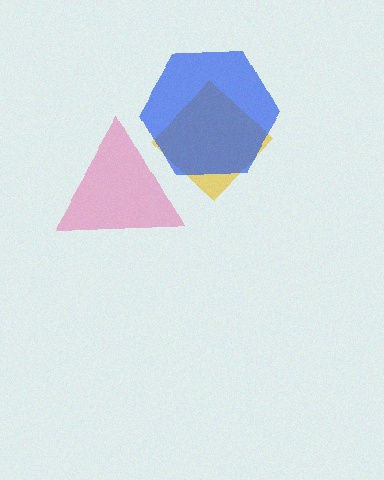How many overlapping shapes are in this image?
There are 3 overlapping shapes in the image.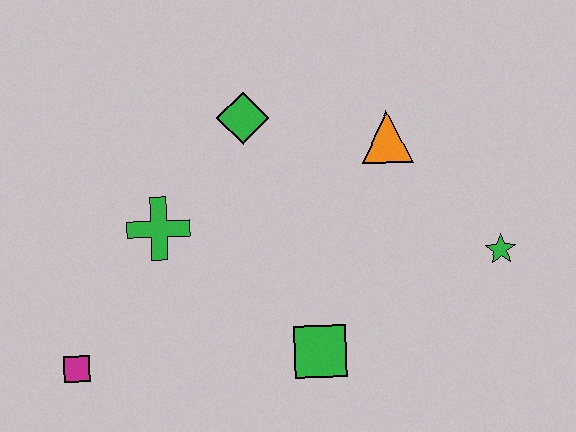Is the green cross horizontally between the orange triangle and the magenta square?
Yes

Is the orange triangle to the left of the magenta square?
No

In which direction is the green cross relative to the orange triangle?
The green cross is to the left of the orange triangle.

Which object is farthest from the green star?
The magenta square is farthest from the green star.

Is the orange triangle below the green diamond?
Yes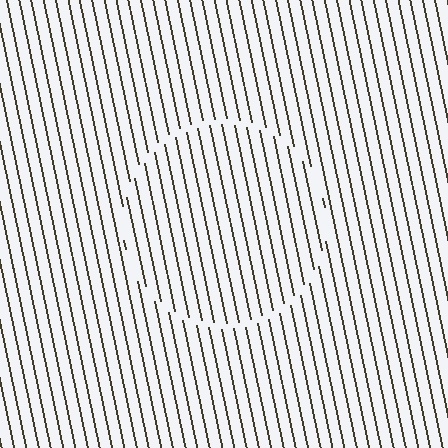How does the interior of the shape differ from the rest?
The interior of the shape contains the same grating, shifted by half a period — the contour is defined by the phase discontinuity where line-ends from the inner and outer gratings abut.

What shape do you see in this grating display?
An illusory circle. The interior of the shape contains the same grating, shifted by half a period — the contour is defined by the phase discontinuity where line-ends from the inner and outer gratings abut.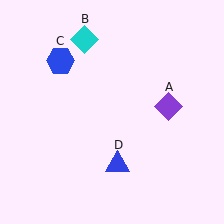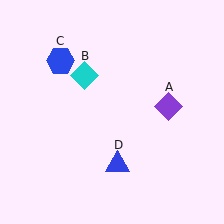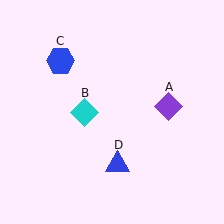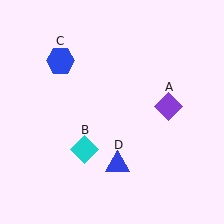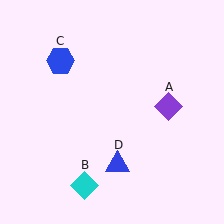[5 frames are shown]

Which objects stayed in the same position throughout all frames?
Purple diamond (object A) and blue hexagon (object C) and blue triangle (object D) remained stationary.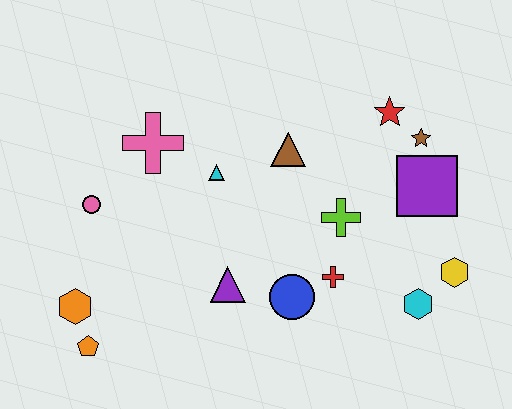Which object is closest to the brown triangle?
The cyan triangle is closest to the brown triangle.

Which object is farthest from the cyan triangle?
The yellow hexagon is farthest from the cyan triangle.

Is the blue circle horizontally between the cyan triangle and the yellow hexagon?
Yes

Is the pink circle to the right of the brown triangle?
No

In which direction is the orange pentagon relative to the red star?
The orange pentagon is to the left of the red star.